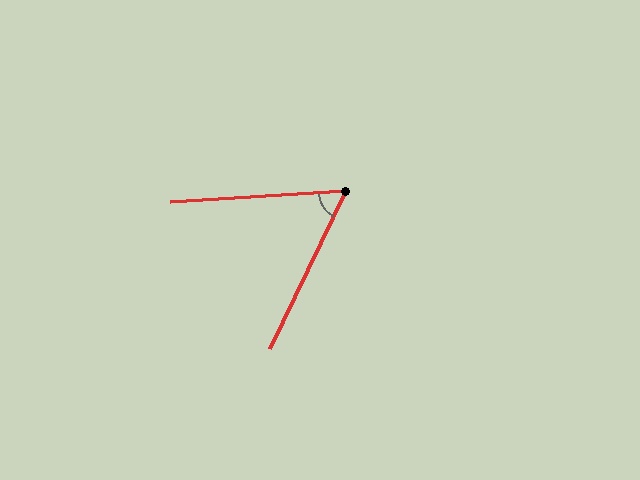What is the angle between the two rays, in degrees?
Approximately 61 degrees.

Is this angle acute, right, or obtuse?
It is acute.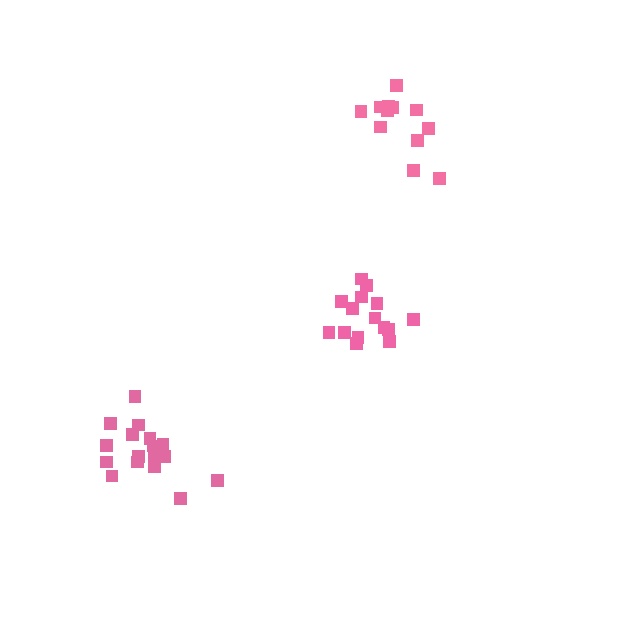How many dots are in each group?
Group 1: 15 dots, Group 2: 12 dots, Group 3: 17 dots (44 total).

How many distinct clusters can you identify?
There are 3 distinct clusters.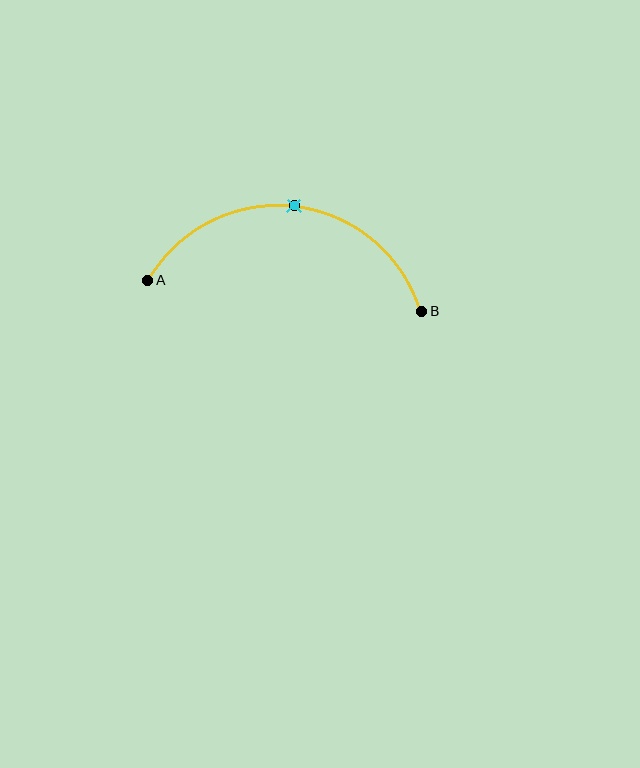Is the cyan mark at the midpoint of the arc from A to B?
Yes. The cyan mark lies on the arc at equal arc-length from both A and B — it is the arc midpoint.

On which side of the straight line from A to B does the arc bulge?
The arc bulges above the straight line connecting A and B.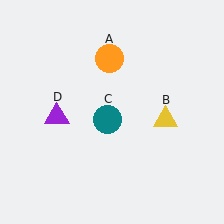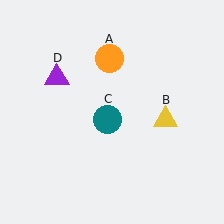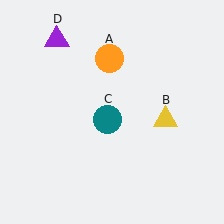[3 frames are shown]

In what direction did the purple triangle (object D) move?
The purple triangle (object D) moved up.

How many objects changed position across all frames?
1 object changed position: purple triangle (object D).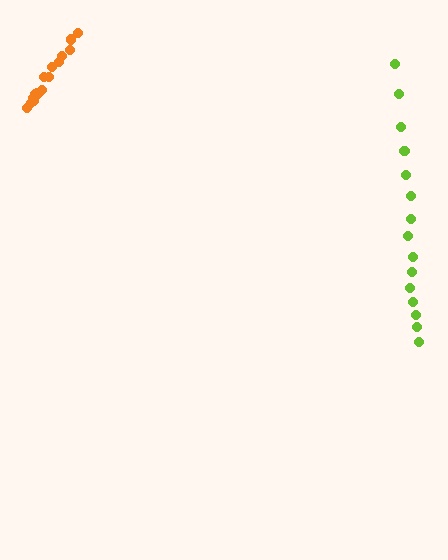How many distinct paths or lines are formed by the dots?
There are 2 distinct paths.